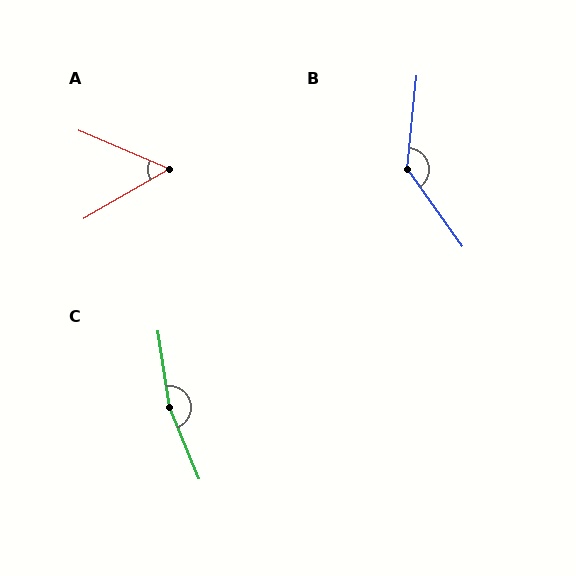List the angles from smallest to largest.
A (54°), B (139°), C (166°).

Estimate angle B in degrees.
Approximately 139 degrees.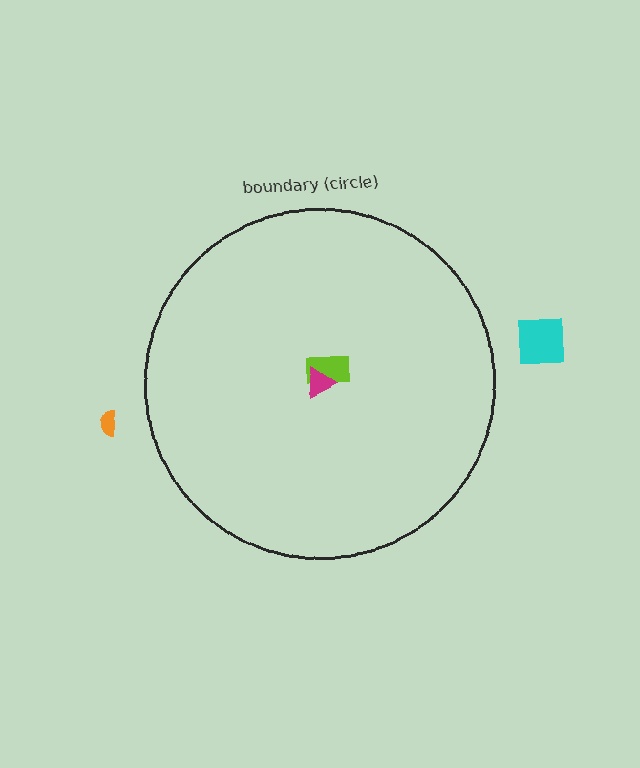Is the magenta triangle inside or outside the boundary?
Inside.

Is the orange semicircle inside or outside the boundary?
Outside.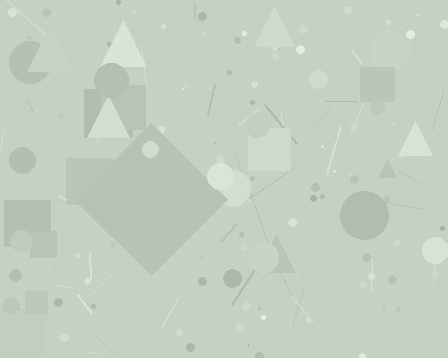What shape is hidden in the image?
A diamond is hidden in the image.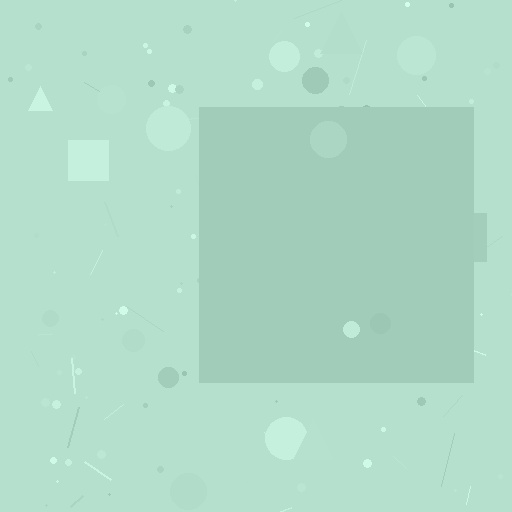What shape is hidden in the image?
A square is hidden in the image.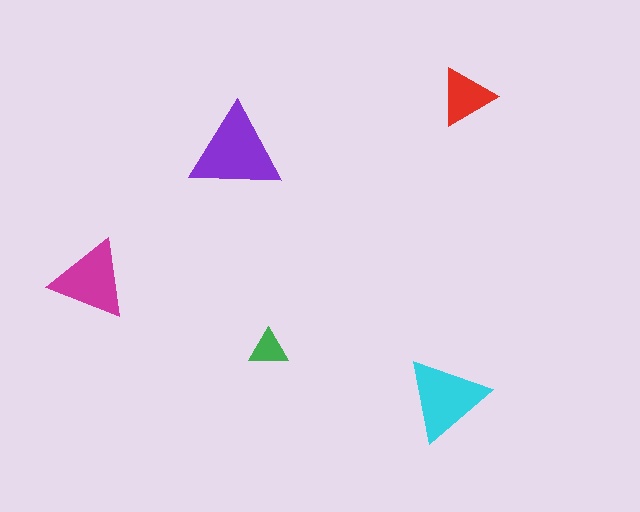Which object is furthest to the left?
The magenta triangle is leftmost.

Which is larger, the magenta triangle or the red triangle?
The magenta one.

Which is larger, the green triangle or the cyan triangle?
The cyan one.